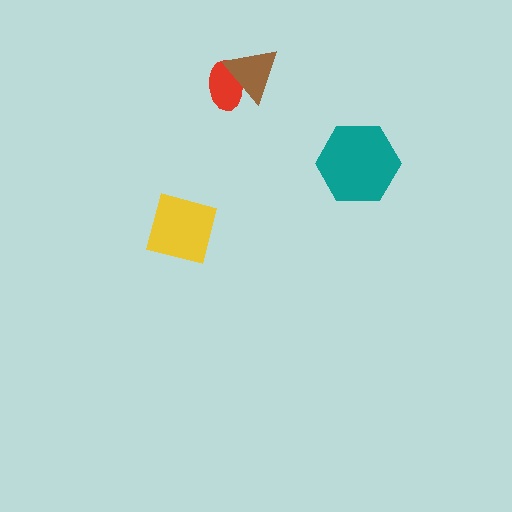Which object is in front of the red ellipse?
The brown triangle is in front of the red ellipse.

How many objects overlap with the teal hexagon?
0 objects overlap with the teal hexagon.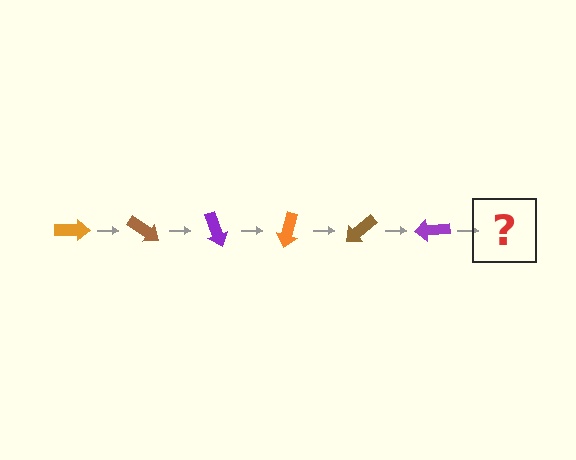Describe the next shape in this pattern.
It should be an orange arrow, rotated 210 degrees from the start.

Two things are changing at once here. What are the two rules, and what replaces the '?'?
The two rules are that it rotates 35 degrees each step and the color cycles through orange, brown, and purple. The '?' should be an orange arrow, rotated 210 degrees from the start.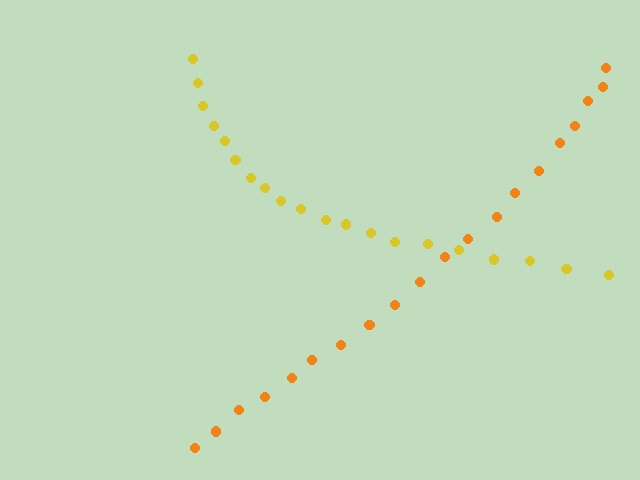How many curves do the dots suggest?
There are 2 distinct paths.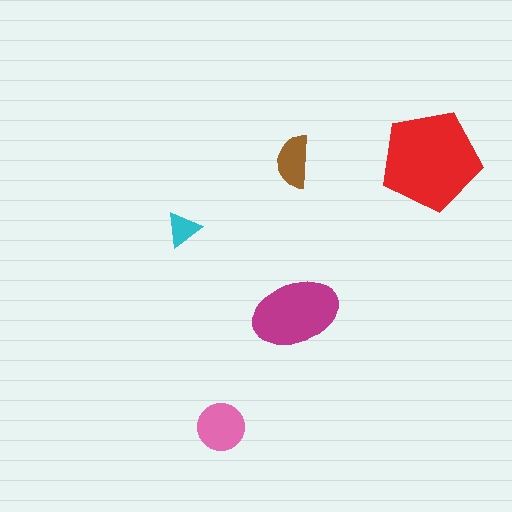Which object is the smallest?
The cyan triangle.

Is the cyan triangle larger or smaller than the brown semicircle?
Smaller.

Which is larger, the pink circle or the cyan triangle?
The pink circle.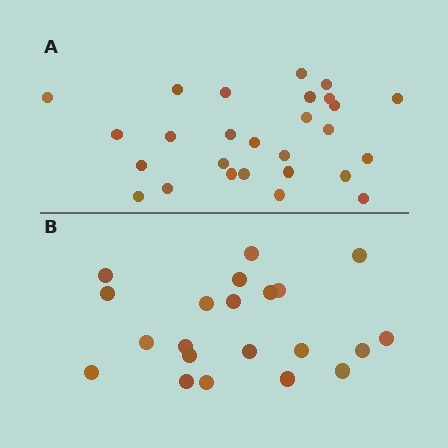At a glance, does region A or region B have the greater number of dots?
Region A (the top region) has more dots.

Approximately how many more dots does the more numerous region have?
Region A has about 6 more dots than region B.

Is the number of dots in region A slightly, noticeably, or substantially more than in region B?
Region A has noticeably more, but not dramatically so. The ratio is roughly 1.3 to 1.